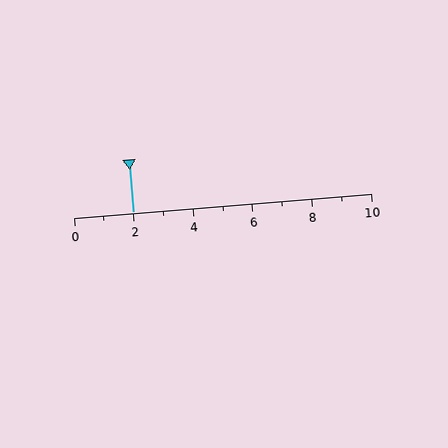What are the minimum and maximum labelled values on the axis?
The axis runs from 0 to 10.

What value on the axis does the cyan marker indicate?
The marker indicates approximately 2.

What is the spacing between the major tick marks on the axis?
The major ticks are spaced 2 apart.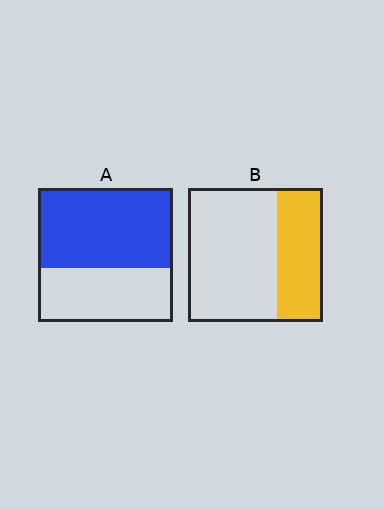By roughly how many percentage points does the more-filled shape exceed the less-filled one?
By roughly 25 percentage points (A over B).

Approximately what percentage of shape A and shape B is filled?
A is approximately 60% and B is approximately 35%.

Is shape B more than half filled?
No.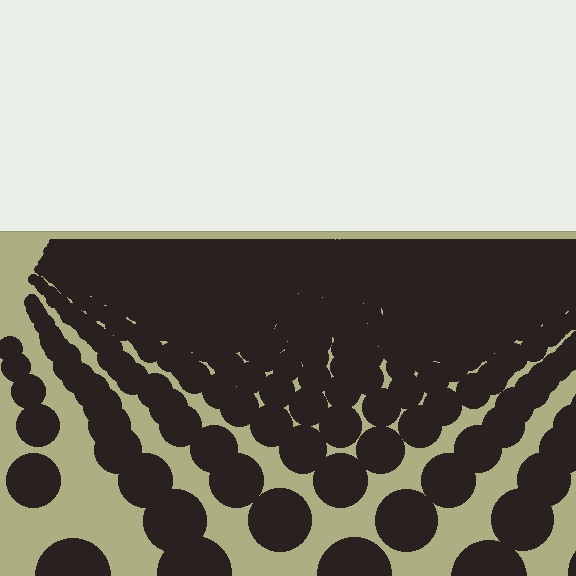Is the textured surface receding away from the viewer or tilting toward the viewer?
The surface is receding away from the viewer. Texture elements get smaller and denser toward the top.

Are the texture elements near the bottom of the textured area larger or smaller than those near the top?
Larger. Near the bottom, elements are closer to the viewer and appear at a bigger on-screen size.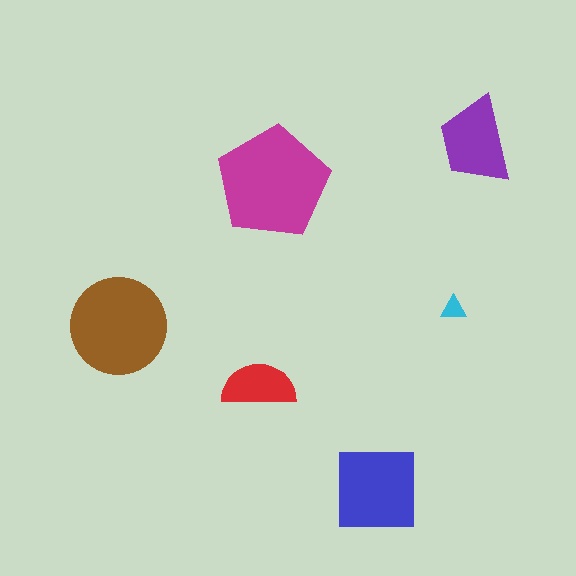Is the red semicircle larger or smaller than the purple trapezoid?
Smaller.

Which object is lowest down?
The blue square is bottommost.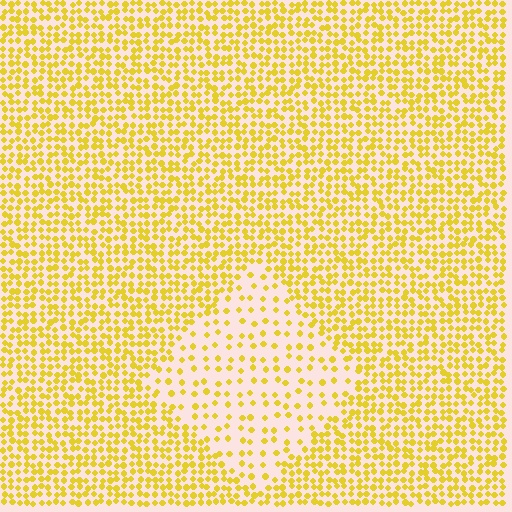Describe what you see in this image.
The image contains small yellow elements arranged at two different densities. A diamond-shaped region is visible where the elements are less densely packed than the surrounding area.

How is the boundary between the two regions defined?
The boundary is defined by a change in element density (approximately 2.4x ratio). All elements are the same color, size, and shape.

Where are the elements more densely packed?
The elements are more densely packed outside the diamond boundary.